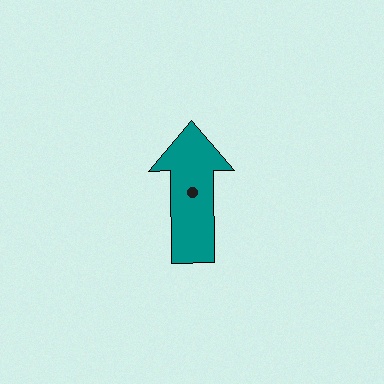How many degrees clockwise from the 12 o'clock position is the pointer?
Approximately 359 degrees.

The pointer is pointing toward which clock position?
Roughly 12 o'clock.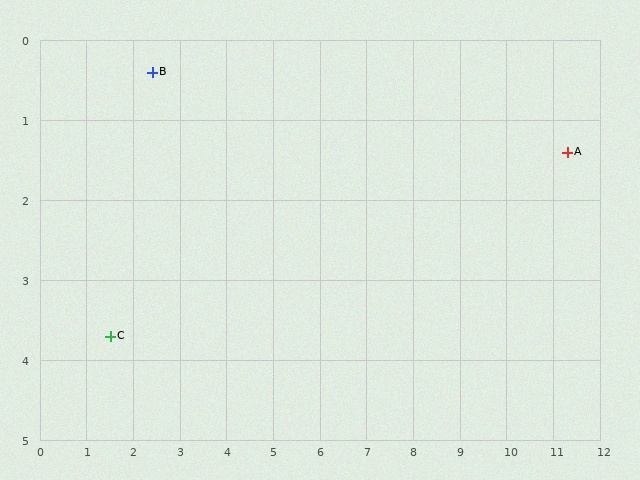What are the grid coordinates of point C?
Point C is at approximately (1.5, 3.7).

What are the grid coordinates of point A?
Point A is at approximately (11.3, 1.4).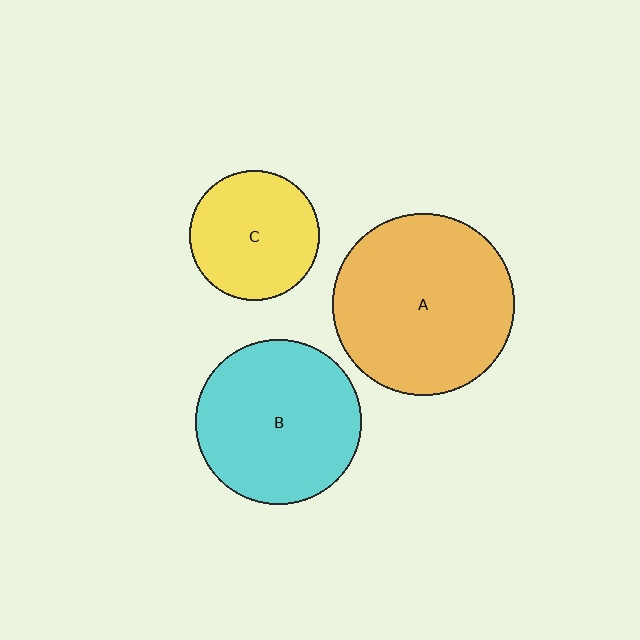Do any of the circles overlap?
No, none of the circles overlap.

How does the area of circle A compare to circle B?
Approximately 1.2 times.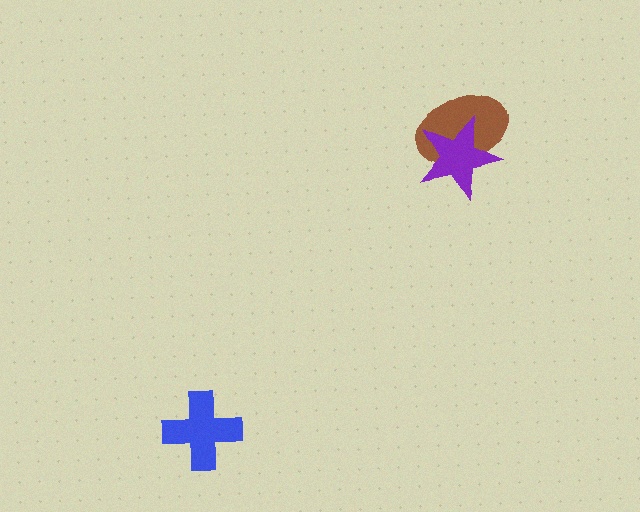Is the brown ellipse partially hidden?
Yes, it is partially covered by another shape.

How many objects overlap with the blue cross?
0 objects overlap with the blue cross.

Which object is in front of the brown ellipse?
The purple star is in front of the brown ellipse.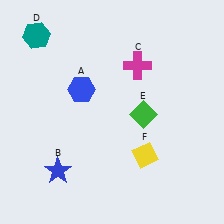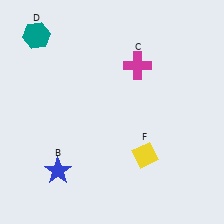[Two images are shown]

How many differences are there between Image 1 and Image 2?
There are 2 differences between the two images.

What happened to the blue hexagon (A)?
The blue hexagon (A) was removed in Image 2. It was in the top-left area of Image 1.